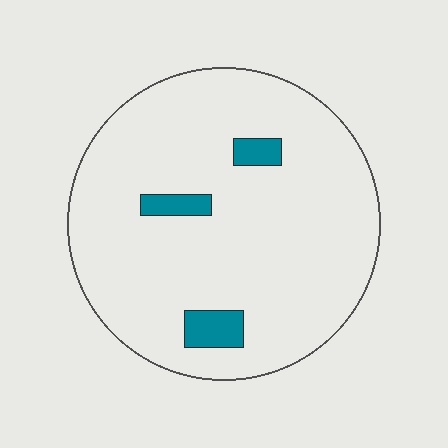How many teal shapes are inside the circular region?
3.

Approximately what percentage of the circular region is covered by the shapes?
Approximately 5%.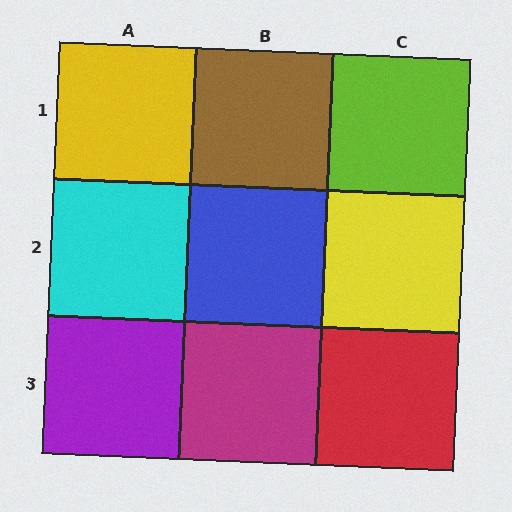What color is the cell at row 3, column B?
Magenta.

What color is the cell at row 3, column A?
Purple.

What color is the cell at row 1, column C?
Lime.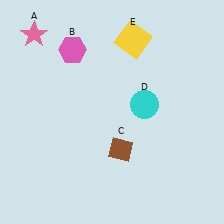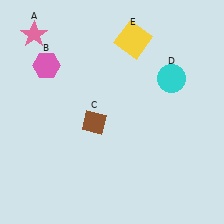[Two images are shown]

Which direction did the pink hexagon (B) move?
The pink hexagon (B) moved left.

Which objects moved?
The objects that moved are: the pink hexagon (B), the brown diamond (C), the cyan circle (D).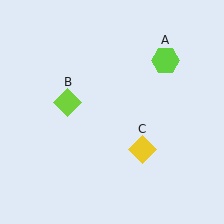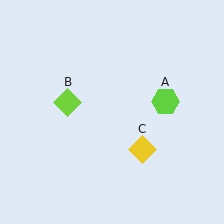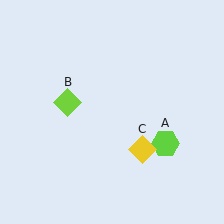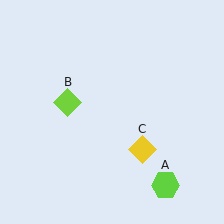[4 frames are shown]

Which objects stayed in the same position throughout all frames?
Lime diamond (object B) and yellow diamond (object C) remained stationary.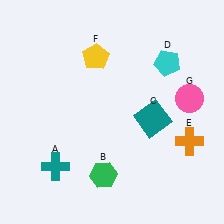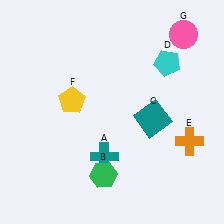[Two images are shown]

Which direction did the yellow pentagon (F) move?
The yellow pentagon (F) moved down.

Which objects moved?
The objects that moved are: the teal cross (A), the yellow pentagon (F), the pink circle (G).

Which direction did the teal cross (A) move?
The teal cross (A) moved right.